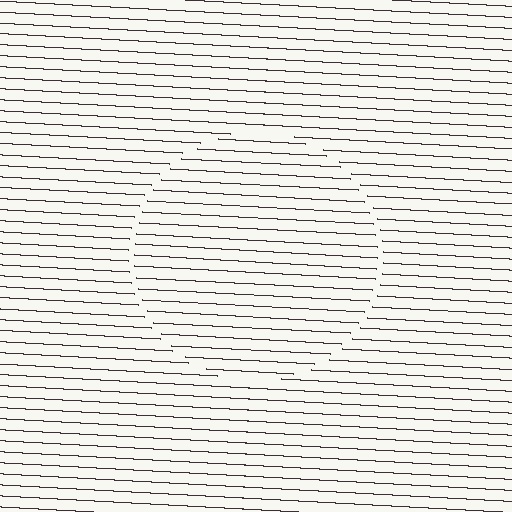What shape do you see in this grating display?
An illusory circle. The interior of the shape contains the same grating, shifted by half a period — the contour is defined by the phase discontinuity where line-ends from the inner and outer gratings abut.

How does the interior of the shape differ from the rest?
The interior of the shape contains the same grating, shifted by half a period — the contour is defined by the phase discontinuity where line-ends from the inner and outer gratings abut.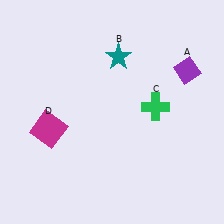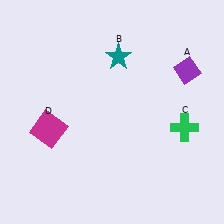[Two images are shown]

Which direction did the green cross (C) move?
The green cross (C) moved right.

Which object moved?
The green cross (C) moved right.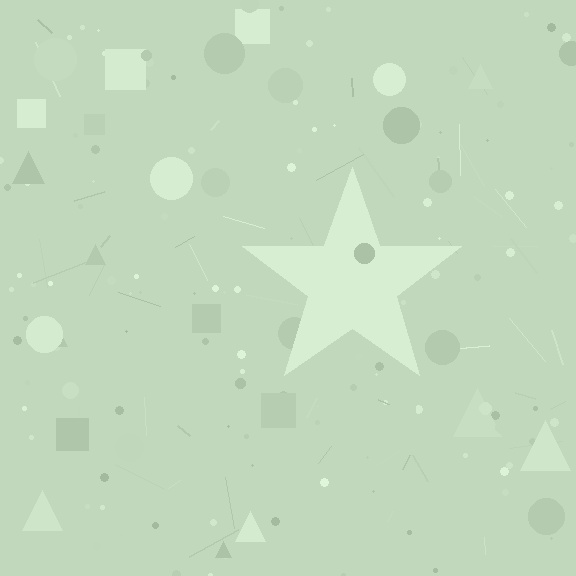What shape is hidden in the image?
A star is hidden in the image.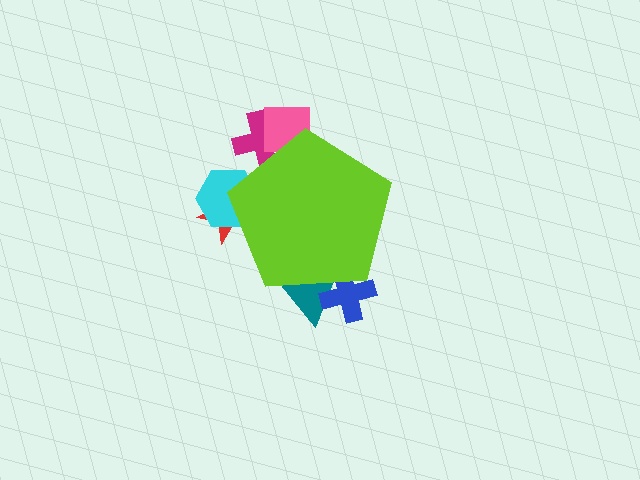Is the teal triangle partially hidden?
Yes, the teal triangle is partially hidden behind the lime pentagon.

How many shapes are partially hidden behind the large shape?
6 shapes are partially hidden.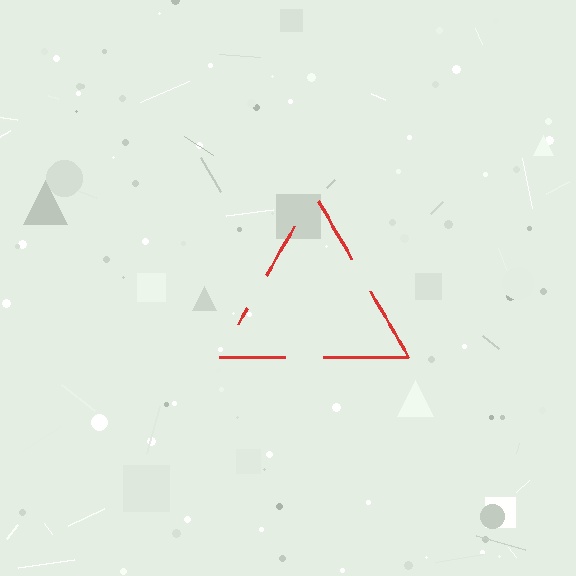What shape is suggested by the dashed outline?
The dashed outline suggests a triangle.